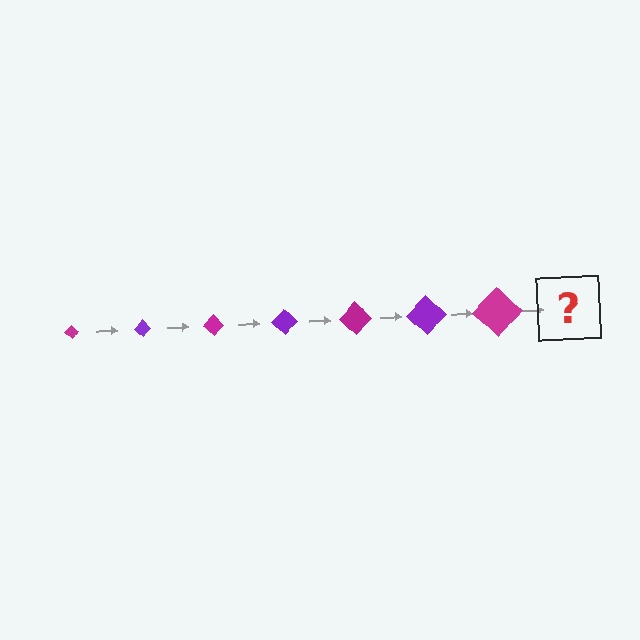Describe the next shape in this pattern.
It should be a purple diamond, larger than the previous one.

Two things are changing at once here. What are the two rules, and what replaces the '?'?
The two rules are that the diamond grows larger each step and the color cycles through magenta and purple. The '?' should be a purple diamond, larger than the previous one.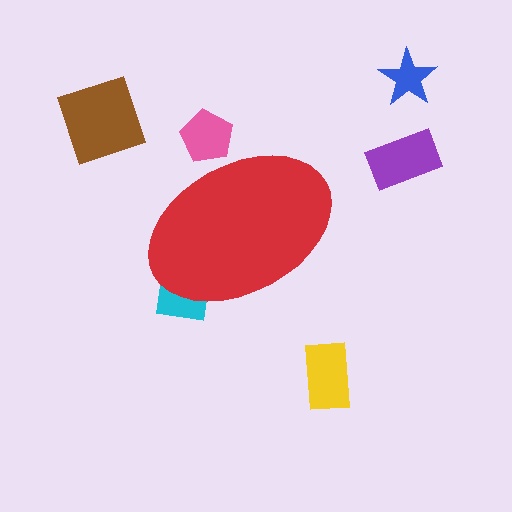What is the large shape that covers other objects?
A red ellipse.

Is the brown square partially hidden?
No, the brown square is fully visible.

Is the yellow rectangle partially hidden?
No, the yellow rectangle is fully visible.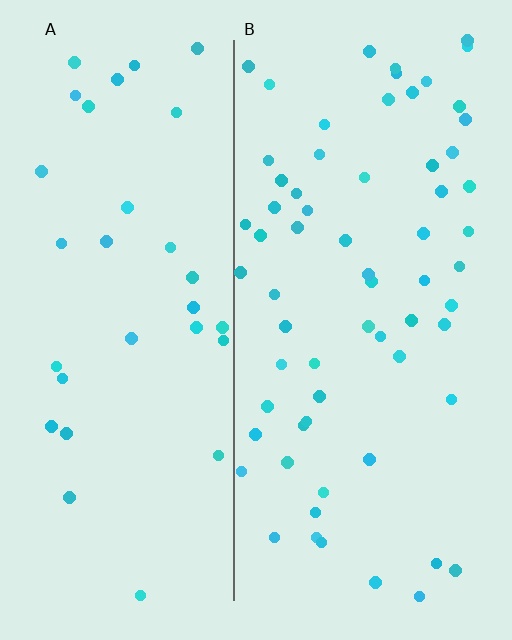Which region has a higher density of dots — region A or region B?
B (the right).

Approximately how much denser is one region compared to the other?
Approximately 2.0× — region B over region A.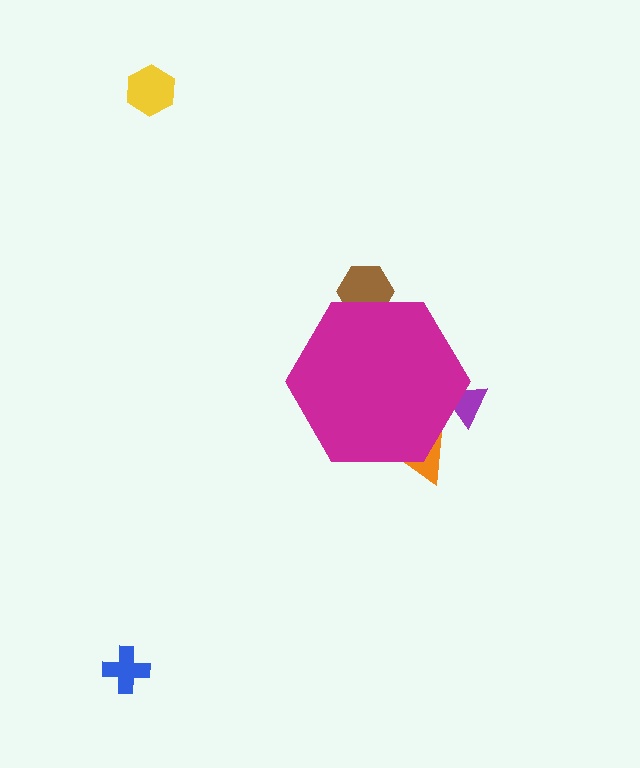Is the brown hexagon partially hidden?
Yes, the brown hexagon is partially hidden behind the magenta hexagon.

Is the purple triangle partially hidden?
Yes, the purple triangle is partially hidden behind the magenta hexagon.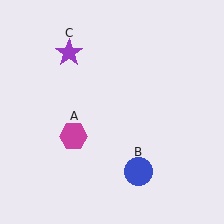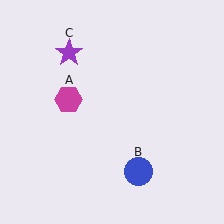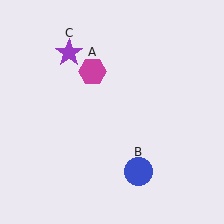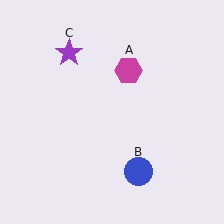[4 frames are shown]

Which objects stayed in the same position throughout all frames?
Blue circle (object B) and purple star (object C) remained stationary.